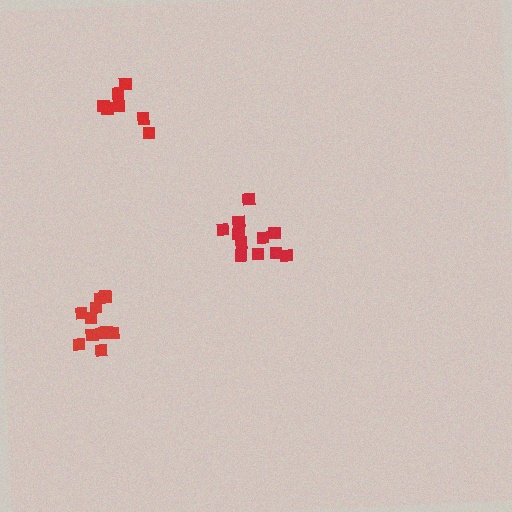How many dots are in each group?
Group 1: 11 dots, Group 2: 11 dots, Group 3: 7 dots (29 total).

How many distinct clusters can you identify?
There are 3 distinct clusters.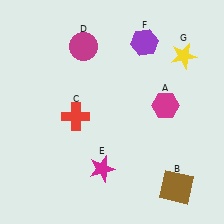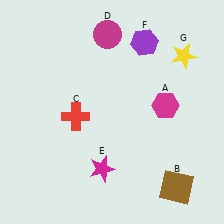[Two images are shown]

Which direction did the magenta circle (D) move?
The magenta circle (D) moved right.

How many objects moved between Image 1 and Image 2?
1 object moved between the two images.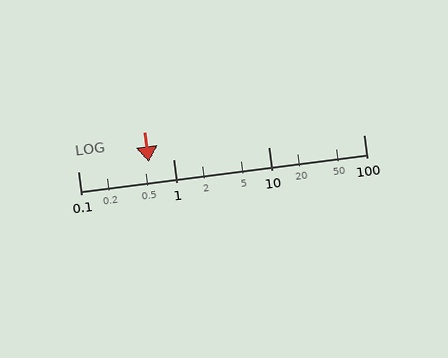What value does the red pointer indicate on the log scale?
The pointer indicates approximately 0.55.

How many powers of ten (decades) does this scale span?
The scale spans 3 decades, from 0.1 to 100.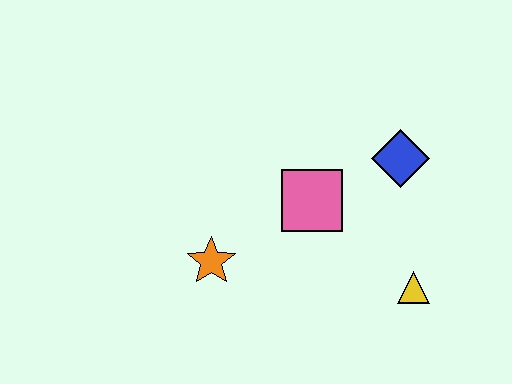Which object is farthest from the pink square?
The yellow triangle is farthest from the pink square.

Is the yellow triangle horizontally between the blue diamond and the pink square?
No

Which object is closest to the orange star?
The pink square is closest to the orange star.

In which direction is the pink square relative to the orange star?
The pink square is to the right of the orange star.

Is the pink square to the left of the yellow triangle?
Yes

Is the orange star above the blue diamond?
No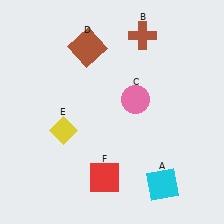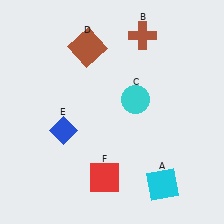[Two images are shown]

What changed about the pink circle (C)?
In Image 1, C is pink. In Image 2, it changed to cyan.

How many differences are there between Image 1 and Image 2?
There are 2 differences between the two images.